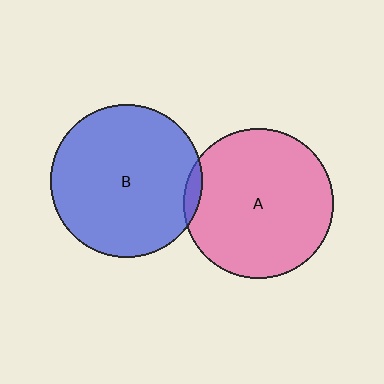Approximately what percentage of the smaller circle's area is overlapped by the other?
Approximately 5%.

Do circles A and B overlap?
Yes.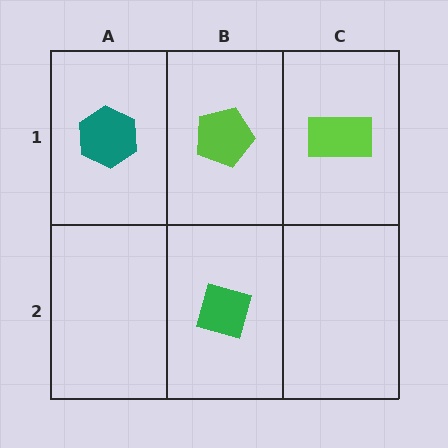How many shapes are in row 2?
1 shape.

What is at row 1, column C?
A lime rectangle.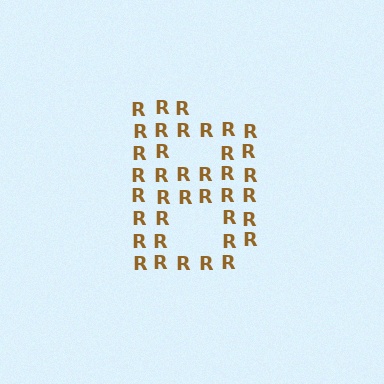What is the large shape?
The large shape is the letter B.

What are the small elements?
The small elements are letter R's.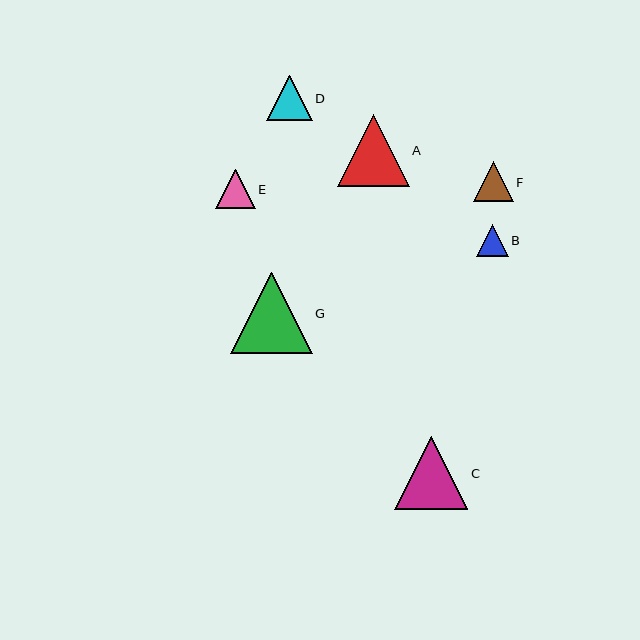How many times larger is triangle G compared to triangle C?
Triangle G is approximately 1.1 times the size of triangle C.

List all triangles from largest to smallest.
From largest to smallest: G, C, A, D, F, E, B.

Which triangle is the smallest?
Triangle B is the smallest with a size of approximately 32 pixels.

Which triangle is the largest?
Triangle G is the largest with a size of approximately 81 pixels.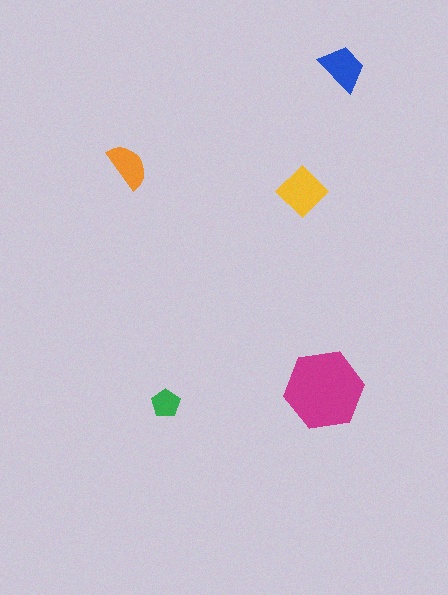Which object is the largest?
The magenta hexagon.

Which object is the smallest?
The green pentagon.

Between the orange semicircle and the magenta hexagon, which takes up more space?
The magenta hexagon.